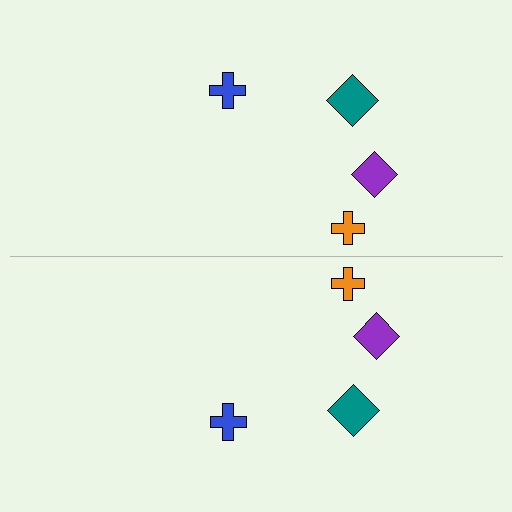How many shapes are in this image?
There are 8 shapes in this image.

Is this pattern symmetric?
Yes, this pattern has bilateral (reflection) symmetry.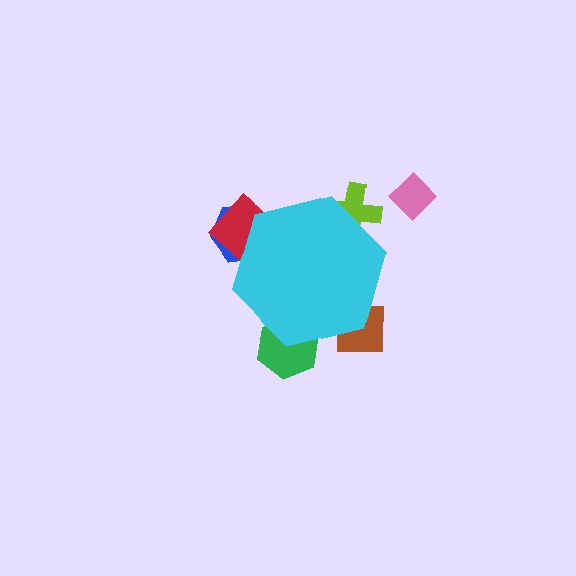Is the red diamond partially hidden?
Yes, the red diamond is partially hidden behind the cyan hexagon.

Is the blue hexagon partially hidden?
Yes, the blue hexagon is partially hidden behind the cyan hexagon.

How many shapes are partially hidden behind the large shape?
5 shapes are partially hidden.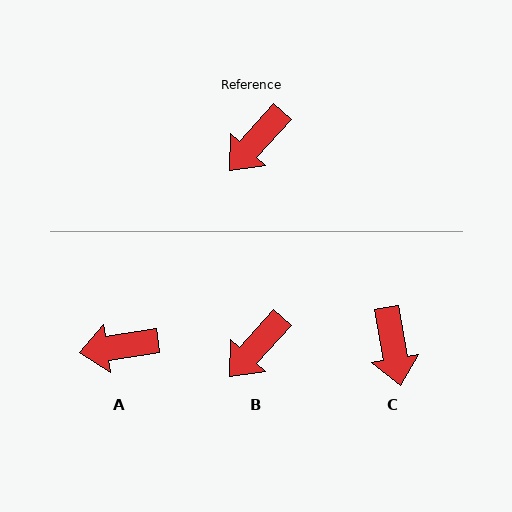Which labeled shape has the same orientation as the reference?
B.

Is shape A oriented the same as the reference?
No, it is off by about 39 degrees.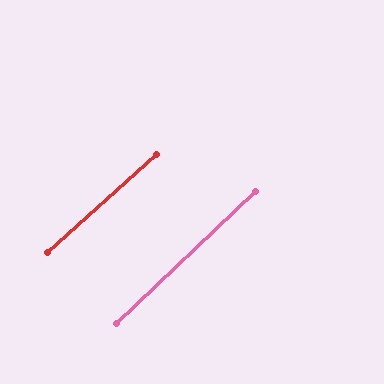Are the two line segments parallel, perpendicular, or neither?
Parallel — their directions differ by only 1.7°.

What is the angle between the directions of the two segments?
Approximately 2 degrees.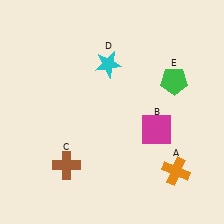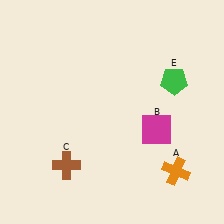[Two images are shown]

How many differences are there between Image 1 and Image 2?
There is 1 difference between the two images.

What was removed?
The cyan star (D) was removed in Image 2.